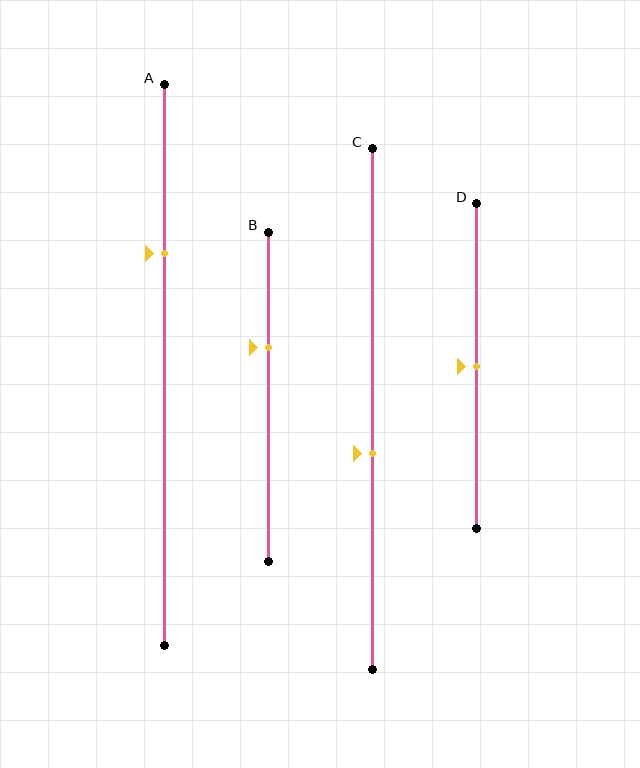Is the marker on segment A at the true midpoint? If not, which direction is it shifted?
No, the marker on segment A is shifted upward by about 20% of the segment length.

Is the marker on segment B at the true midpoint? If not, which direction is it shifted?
No, the marker on segment B is shifted upward by about 15% of the segment length.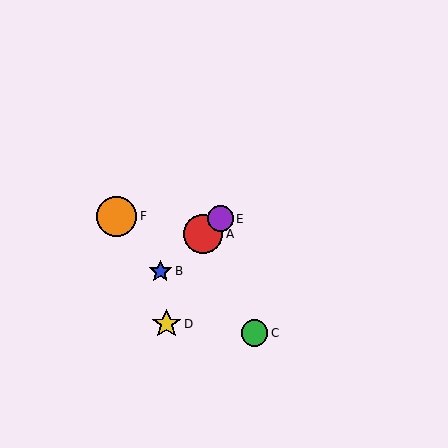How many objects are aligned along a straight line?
3 objects (A, B, E) are aligned along a straight line.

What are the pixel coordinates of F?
Object F is at (116, 216).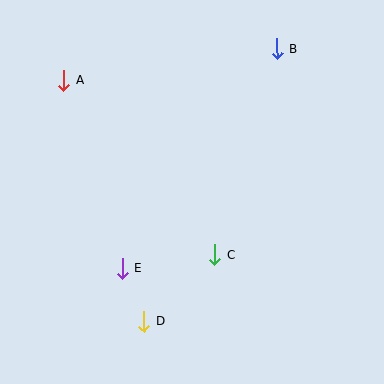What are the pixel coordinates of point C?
Point C is at (215, 255).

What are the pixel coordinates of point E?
Point E is at (123, 268).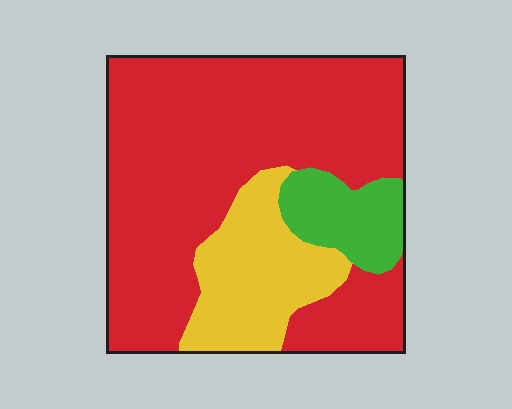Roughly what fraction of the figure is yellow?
Yellow covers roughly 20% of the figure.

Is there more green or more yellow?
Yellow.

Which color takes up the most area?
Red, at roughly 70%.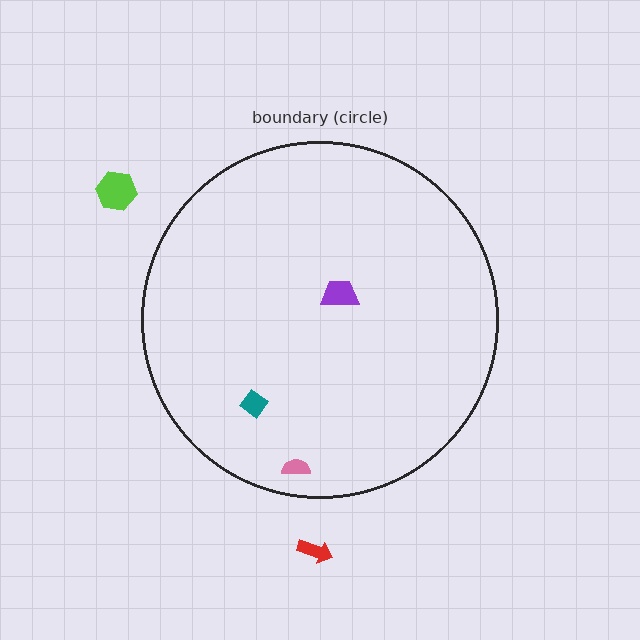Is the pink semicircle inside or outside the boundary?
Inside.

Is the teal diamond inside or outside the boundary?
Inside.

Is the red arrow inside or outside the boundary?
Outside.